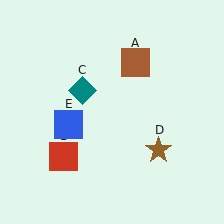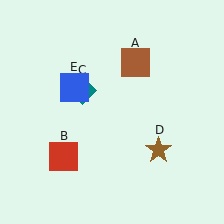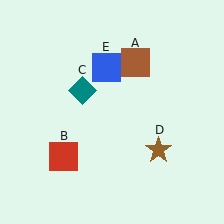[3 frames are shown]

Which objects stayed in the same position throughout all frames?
Brown square (object A) and red square (object B) and teal diamond (object C) and brown star (object D) remained stationary.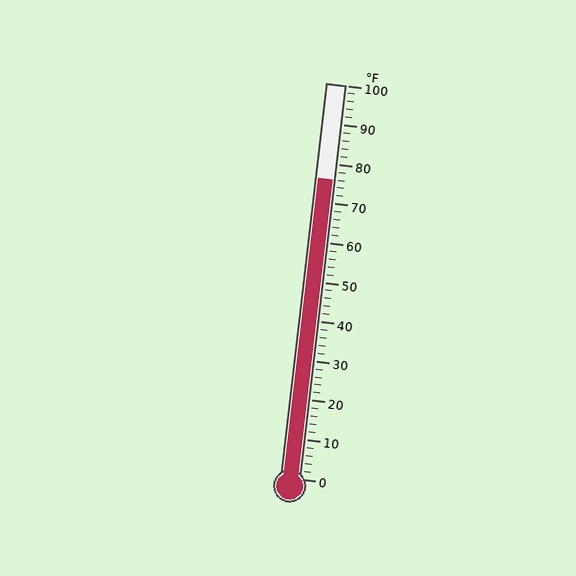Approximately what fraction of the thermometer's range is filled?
The thermometer is filled to approximately 75% of its range.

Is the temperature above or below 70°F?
The temperature is above 70°F.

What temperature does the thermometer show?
The thermometer shows approximately 76°F.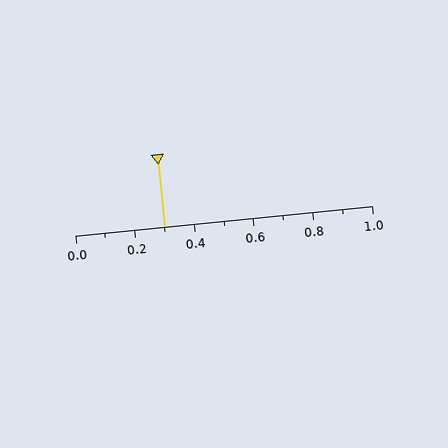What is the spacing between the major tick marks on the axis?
The major ticks are spaced 0.2 apart.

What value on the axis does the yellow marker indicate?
The marker indicates approximately 0.3.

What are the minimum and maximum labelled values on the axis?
The axis runs from 0.0 to 1.0.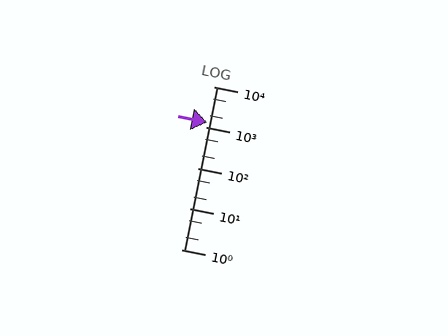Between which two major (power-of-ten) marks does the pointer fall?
The pointer is between 1000 and 10000.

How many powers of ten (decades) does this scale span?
The scale spans 4 decades, from 1 to 10000.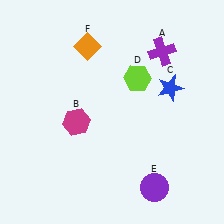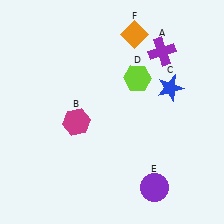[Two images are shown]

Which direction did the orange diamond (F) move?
The orange diamond (F) moved right.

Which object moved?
The orange diamond (F) moved right.